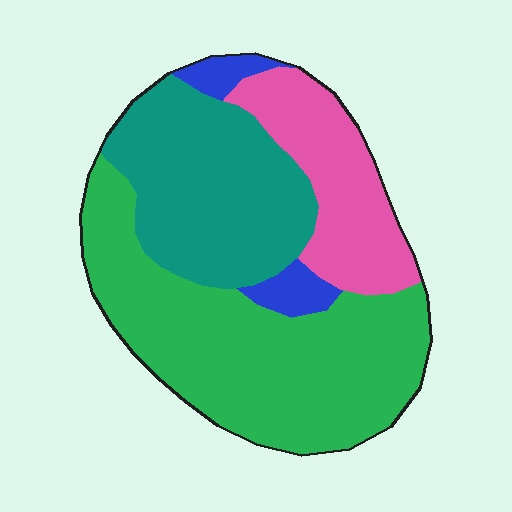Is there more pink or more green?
Green.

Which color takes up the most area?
Green, at roughly 45%.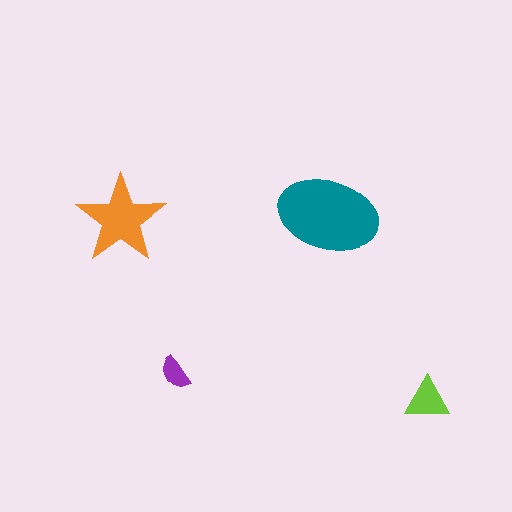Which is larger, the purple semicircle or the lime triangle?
The lime triangle.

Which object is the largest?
The teal ellipse.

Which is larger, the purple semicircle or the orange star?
The orange star.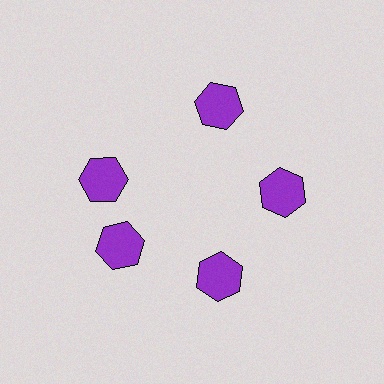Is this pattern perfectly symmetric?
No. The 5 purple hexagons are arranged in a ring, but one element near the 10 o'clock position is rotated out of alignment along the ring, breaking the 5-fold rotational symmetry.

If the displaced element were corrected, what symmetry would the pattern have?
It would have 5-fold rotational symmetry — the pattern would map onto itself every 72 degrees.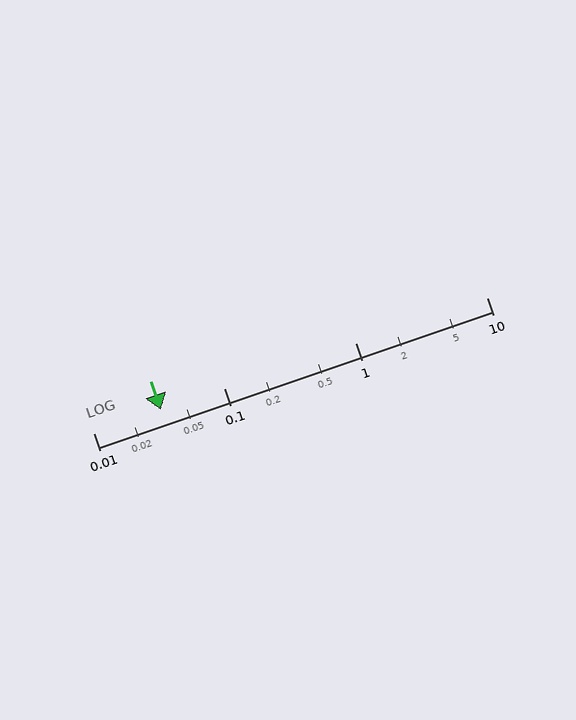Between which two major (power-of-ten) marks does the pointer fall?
The pointer is between 0.01 and 0.1.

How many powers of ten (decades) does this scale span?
The scale spans 3 decades, from 0.01 to 10.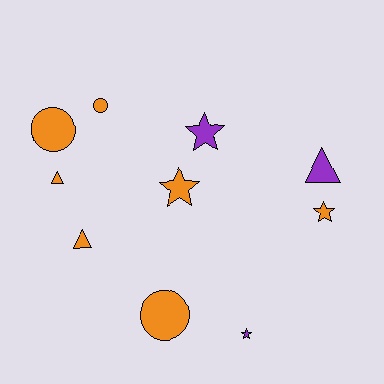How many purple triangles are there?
There is 1 purple triangle.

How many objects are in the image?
There are 10 objects.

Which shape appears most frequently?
Star, with 4 objects.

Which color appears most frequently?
Orange, with 7 objects.